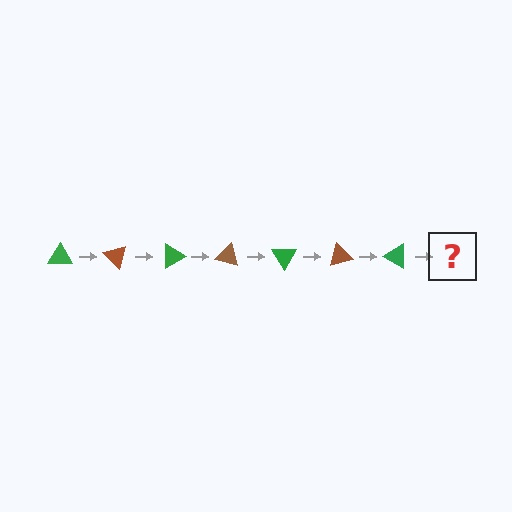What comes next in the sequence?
The next element should be a brown triangle, rotated 315 degrees from the start.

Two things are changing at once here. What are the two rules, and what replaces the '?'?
The two rules are that it rotates 45 degrees each step and the color cycles through green and brown. The '?' should be a brown triangle, rotated 315 degrees from the start.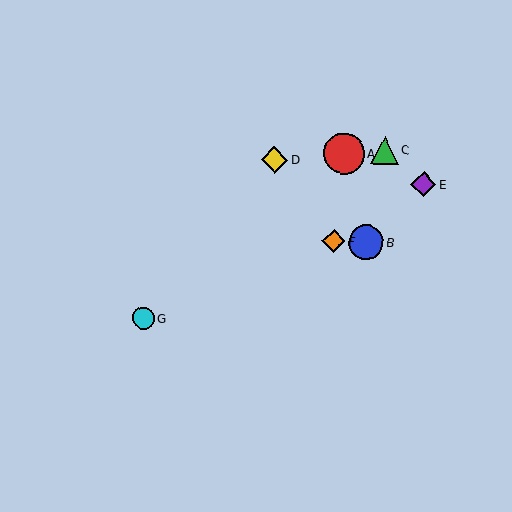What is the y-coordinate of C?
Object C is at y≈150.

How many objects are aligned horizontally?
2 objects (B, F) are aligned horizontally.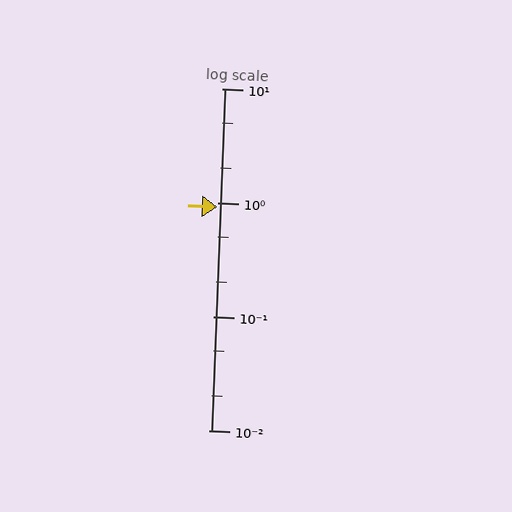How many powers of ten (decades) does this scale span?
The scale spans 3 decades, from 0.01 to 10.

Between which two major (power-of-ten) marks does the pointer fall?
The pointer is between 0.1 and 1.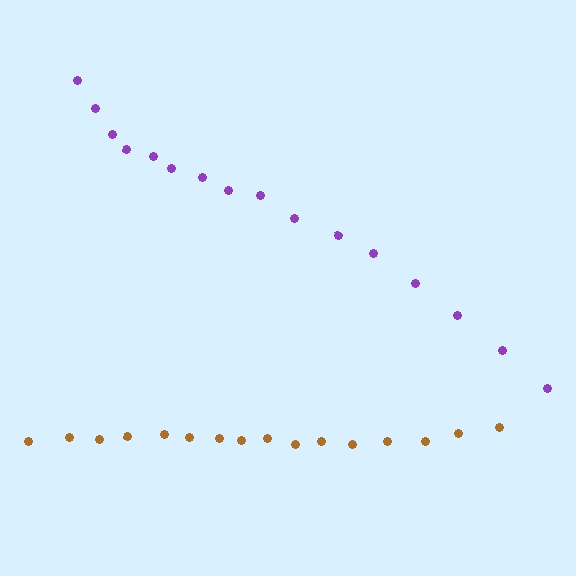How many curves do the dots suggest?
There are 2 distinct paths.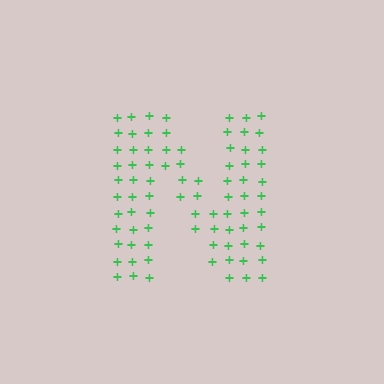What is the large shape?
The large shape is the letter N.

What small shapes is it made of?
It is made of small plus signs.